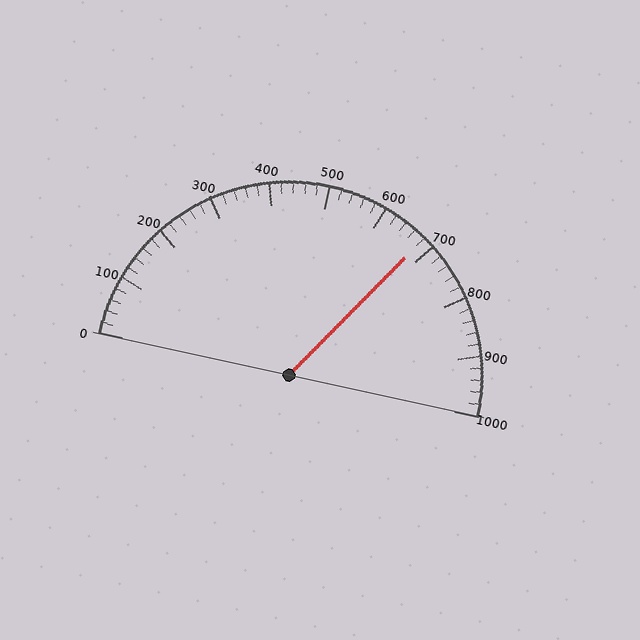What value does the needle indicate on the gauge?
The needle indicates approximately 680.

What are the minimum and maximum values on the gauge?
The gauge ranges from 0 to 1000.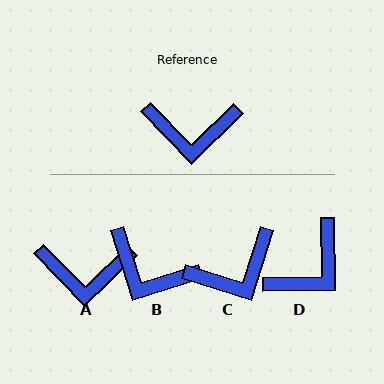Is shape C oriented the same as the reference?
No, it is off by about 28 degrees.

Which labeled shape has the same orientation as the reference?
A.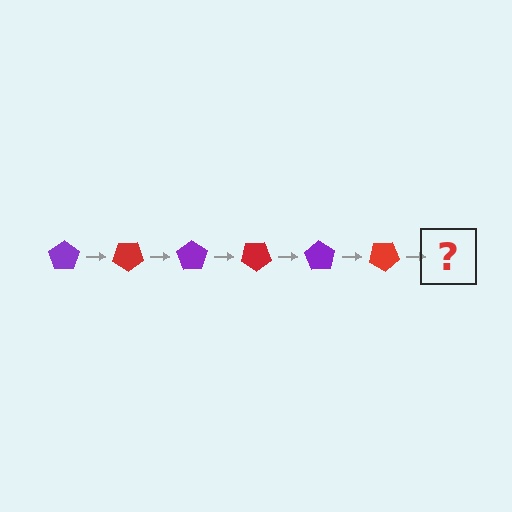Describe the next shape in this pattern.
It should be a purple pentagon, rotated 210 degrees from the start.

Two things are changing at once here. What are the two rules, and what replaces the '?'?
The two rules are that it rotates 35 degrees each step and the color cycles through purple and red. The '?' should be a purple pentagon, rotated 210 degrees from the start.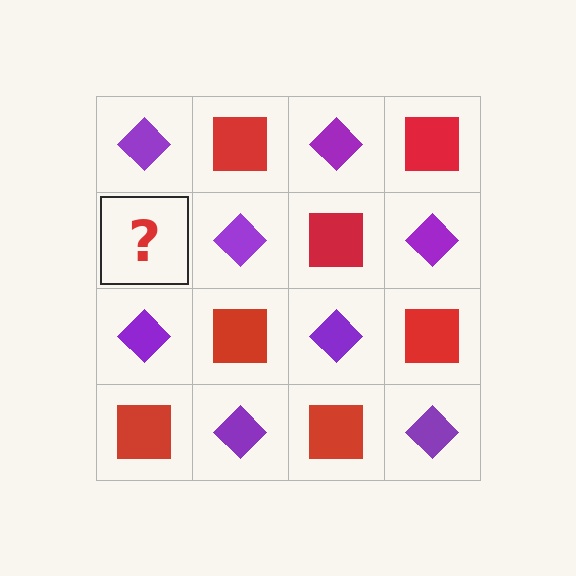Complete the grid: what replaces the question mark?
The question mark should be replaced with a red square.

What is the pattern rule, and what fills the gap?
The rule is that it alternates purple diamond and red square in a checkerboard pattern. The gap should be filled with a red square.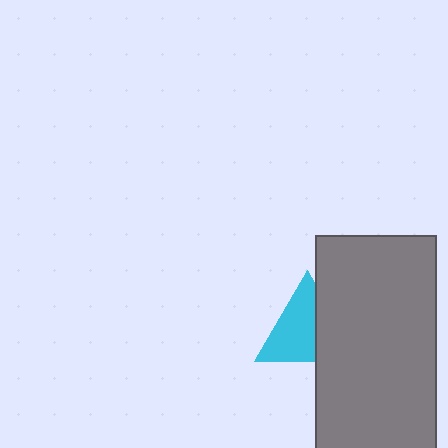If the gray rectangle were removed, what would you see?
You would see the complete cyan triangle.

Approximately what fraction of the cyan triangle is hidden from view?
Roughly 36% of the cyan triangle is hidden behind the gray rectangle.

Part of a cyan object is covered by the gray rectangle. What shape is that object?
It is a triangle.